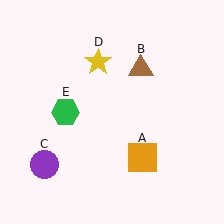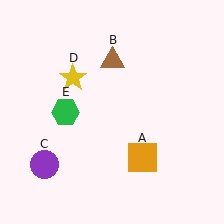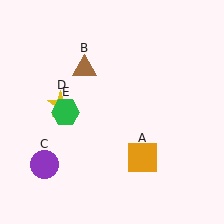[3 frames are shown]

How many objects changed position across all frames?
2 objects changed position: brown triangle (object B), yellow star (object D).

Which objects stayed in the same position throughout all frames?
Orange square (object A) and purple circle (object C) and green hexagon (object E) remained stationary.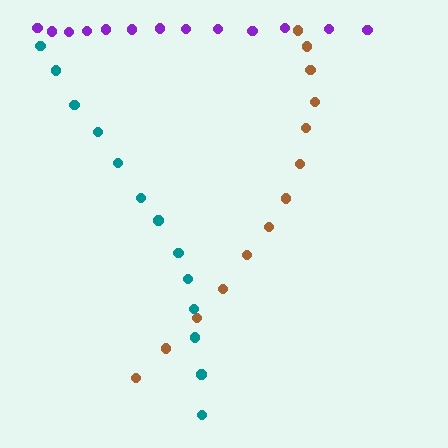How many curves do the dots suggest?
There are 3 distinct paths.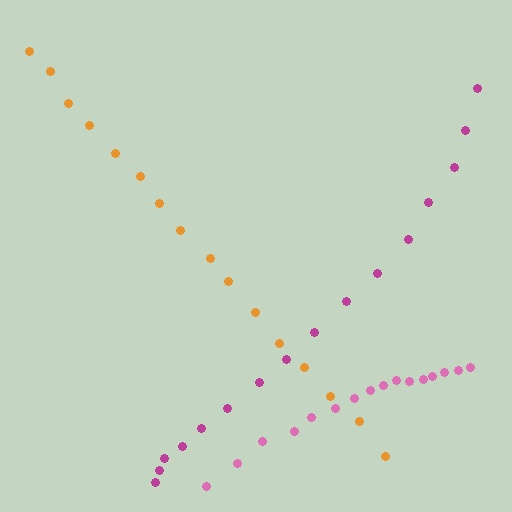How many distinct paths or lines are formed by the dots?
There are 3 distinct paths.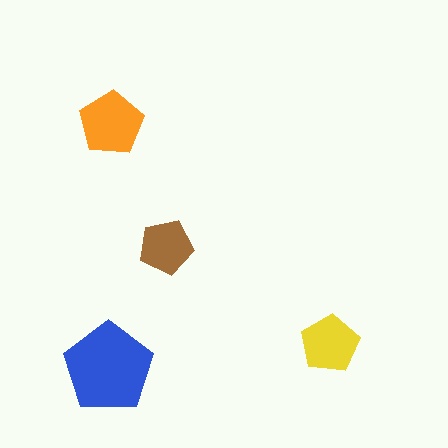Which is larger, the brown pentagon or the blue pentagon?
The blue one.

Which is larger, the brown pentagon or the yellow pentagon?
The yellow one.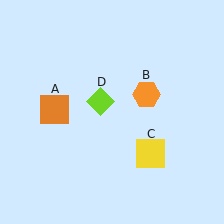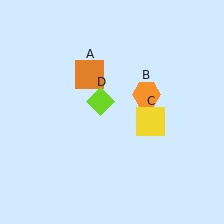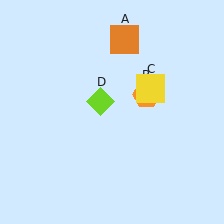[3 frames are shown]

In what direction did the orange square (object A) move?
The orange square (object A) moved up and to the right.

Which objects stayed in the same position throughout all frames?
Orange hexagon (object B) and lime diamond (object D) remained stationary.